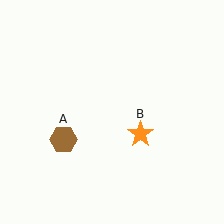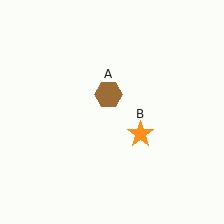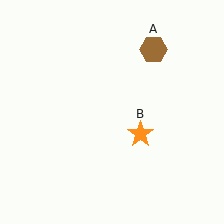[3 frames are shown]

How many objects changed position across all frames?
1 object changed position: brown hexagon (object A).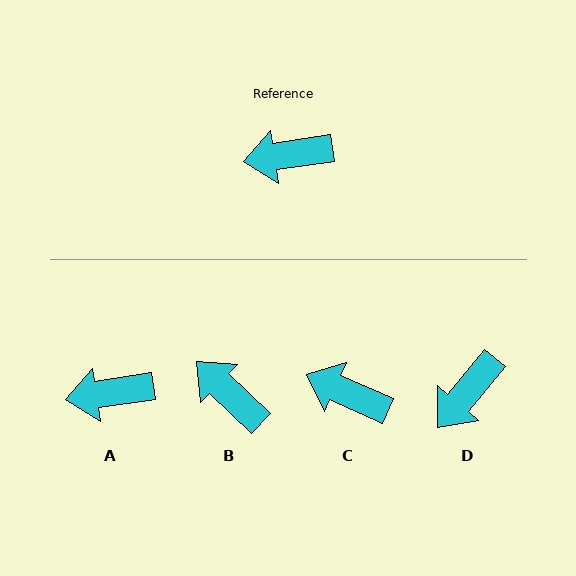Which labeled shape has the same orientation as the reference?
A.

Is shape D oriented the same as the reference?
No, it is off by about 42 degrees.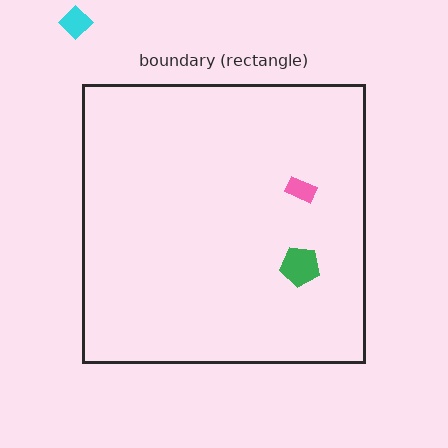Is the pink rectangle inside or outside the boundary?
Inside.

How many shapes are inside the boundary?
2 inside, 1 outside.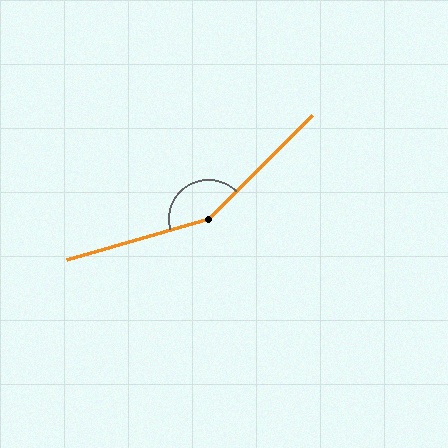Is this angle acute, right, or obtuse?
It is obtuse.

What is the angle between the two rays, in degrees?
Approximately 151 degrees.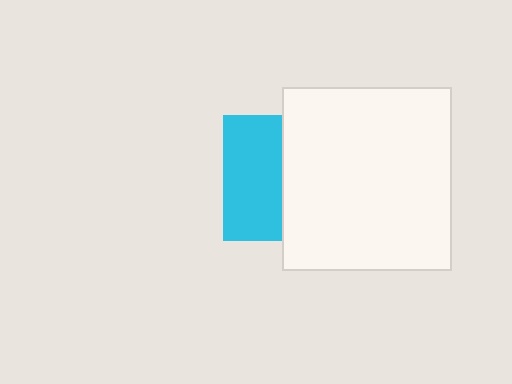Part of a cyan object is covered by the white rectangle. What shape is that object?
It is a square.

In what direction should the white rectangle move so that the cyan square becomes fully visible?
The white rectangle should move right. That is the shortest direction to clear the overlap and leave the cyan square fully visible.